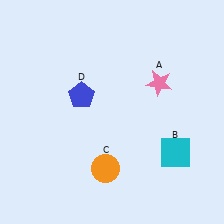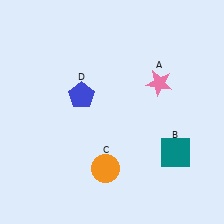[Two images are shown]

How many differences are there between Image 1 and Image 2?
There is 1 difference between the two images.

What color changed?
The square (B) changed from cyan in Image 1 to teal in Image 2.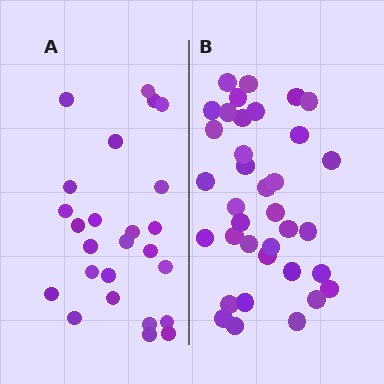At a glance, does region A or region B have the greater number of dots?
Region B (the right region) has more dots.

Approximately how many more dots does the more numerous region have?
Region B has roughly 12 or so more dots than region A.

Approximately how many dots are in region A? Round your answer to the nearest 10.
About 20 dots. (The exact count is 25, which rounds to 20.)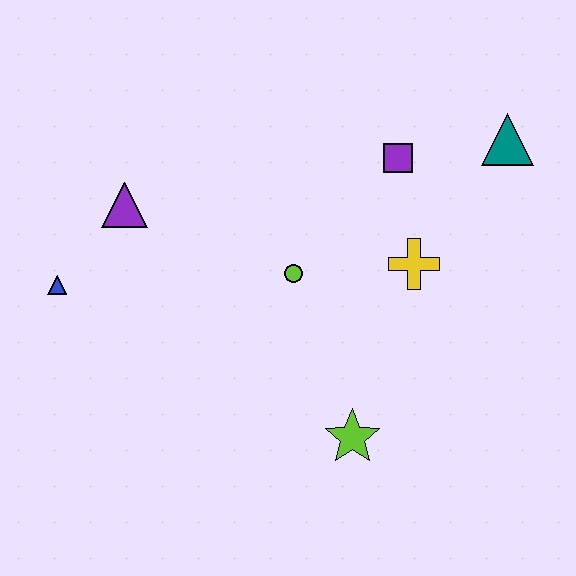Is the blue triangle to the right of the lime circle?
No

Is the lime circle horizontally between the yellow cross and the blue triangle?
Yes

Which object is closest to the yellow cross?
The purple square is closest to the yellow cross.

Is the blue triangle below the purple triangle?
Yes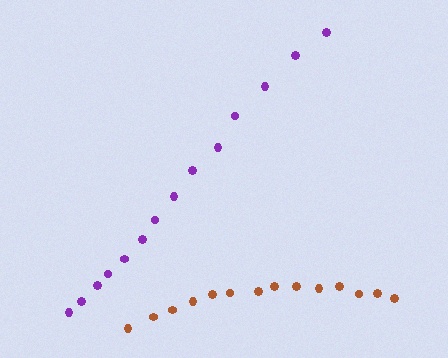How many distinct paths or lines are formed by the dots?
There are 2 distinct paths.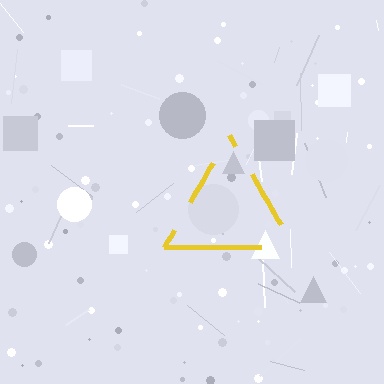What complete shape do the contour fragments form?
The contour fragments form a triangle.